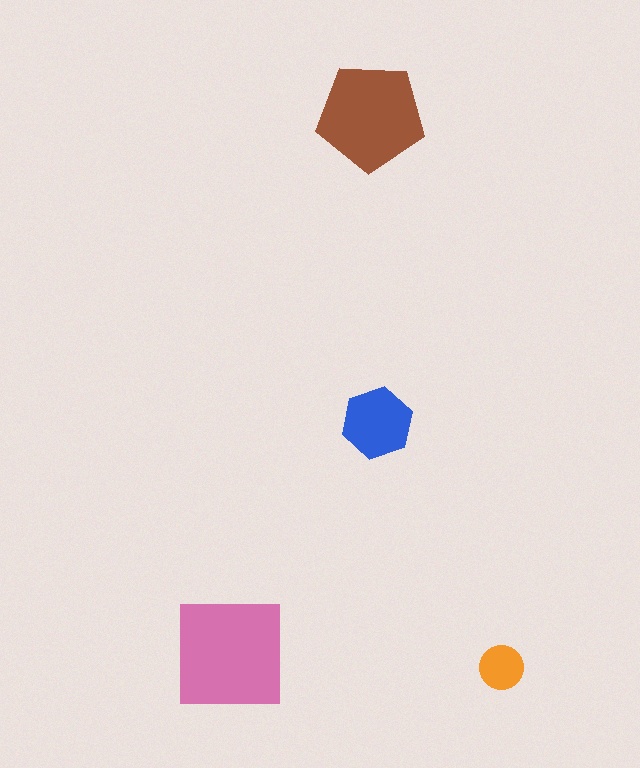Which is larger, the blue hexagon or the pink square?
The pink square.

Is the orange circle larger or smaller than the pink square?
Smaller.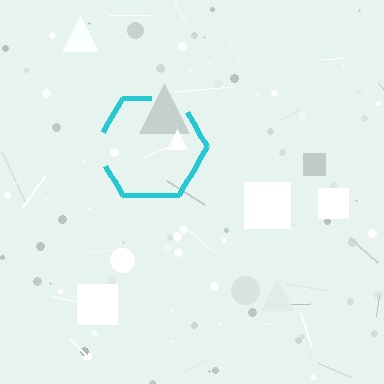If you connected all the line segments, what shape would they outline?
They would outline a hexagon.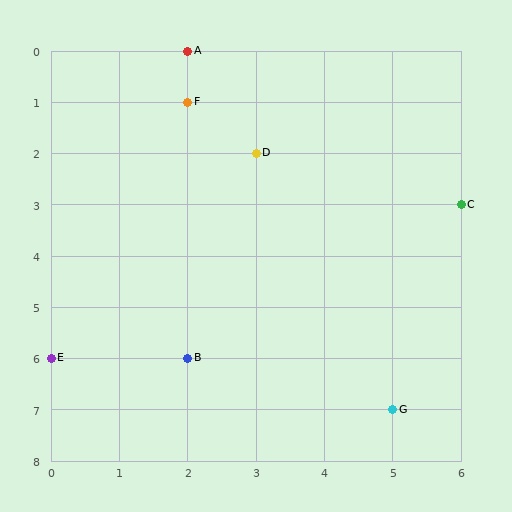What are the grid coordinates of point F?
Point F is at grid coordinates (2, 1).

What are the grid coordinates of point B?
Point B is at grid coordinates (2, 6).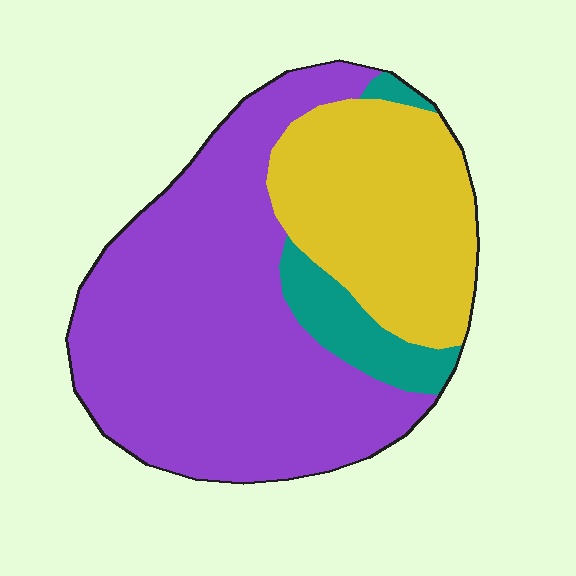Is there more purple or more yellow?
Purple.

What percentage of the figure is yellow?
Yellow takes up between a sixth and a third of the figure.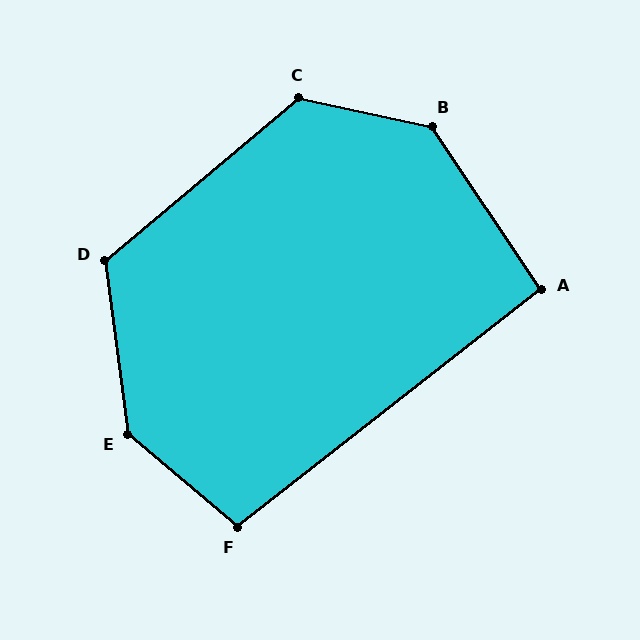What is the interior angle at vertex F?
Approximately 101 degrees (obtuse).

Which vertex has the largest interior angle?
E, at approximately 138 degrees.